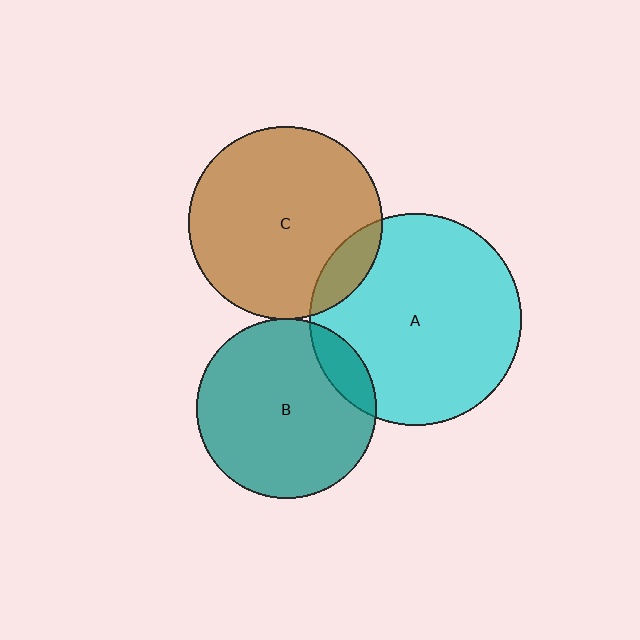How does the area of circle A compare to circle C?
Approximately 1.2 times.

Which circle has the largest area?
Circle A (cyan).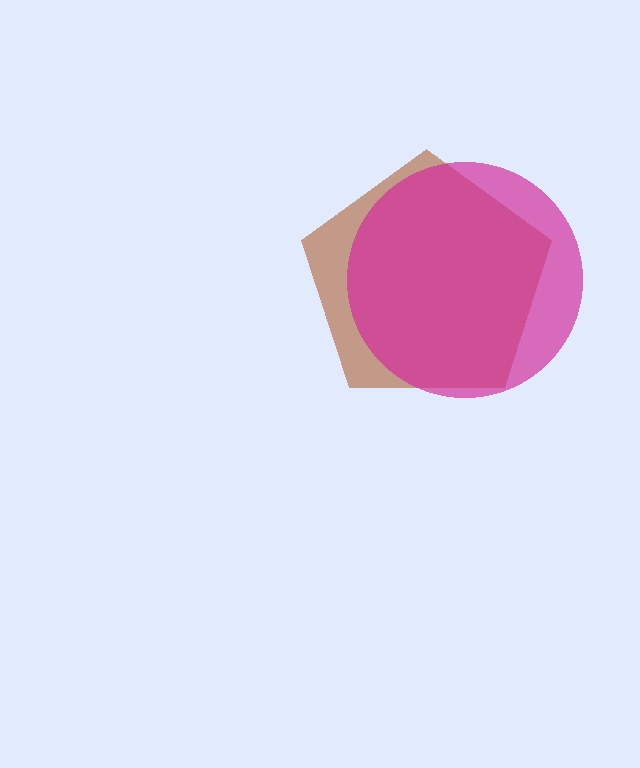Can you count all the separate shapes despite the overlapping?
Yes, there are 2 separate shapes.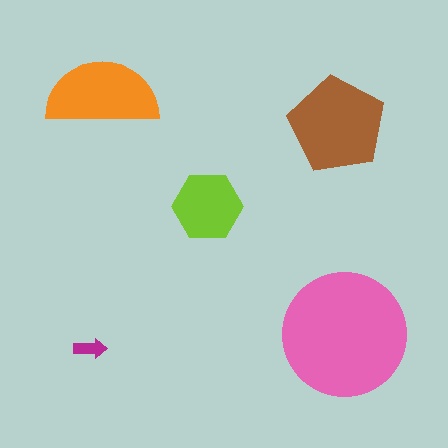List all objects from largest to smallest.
The pink circle, the brown pentagon, the orange semicircle, the lime hexagon, the magenta arrow.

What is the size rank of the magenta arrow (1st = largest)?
5th.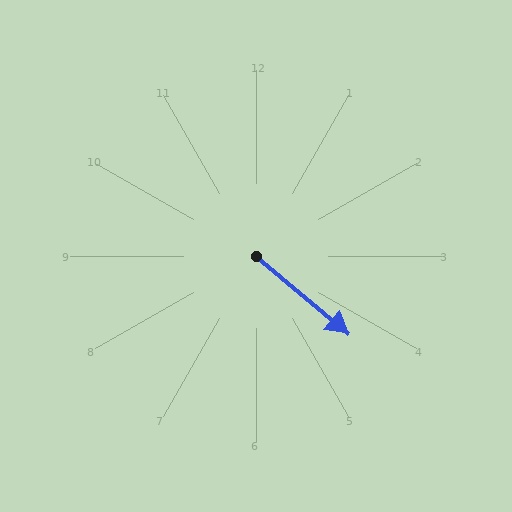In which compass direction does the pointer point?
Southeast.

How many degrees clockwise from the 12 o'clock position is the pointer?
Approximately 130 degrees.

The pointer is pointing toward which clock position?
Roughly 4 o'clock.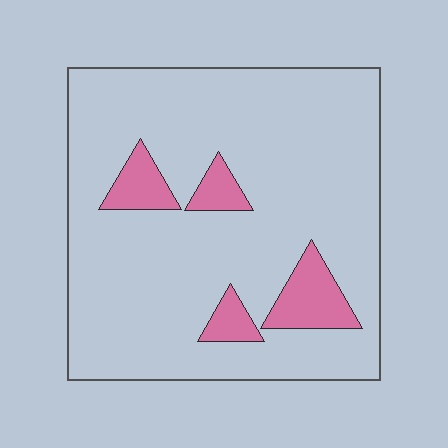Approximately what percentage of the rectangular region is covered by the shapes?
Approximately 10%.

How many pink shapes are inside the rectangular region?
4.